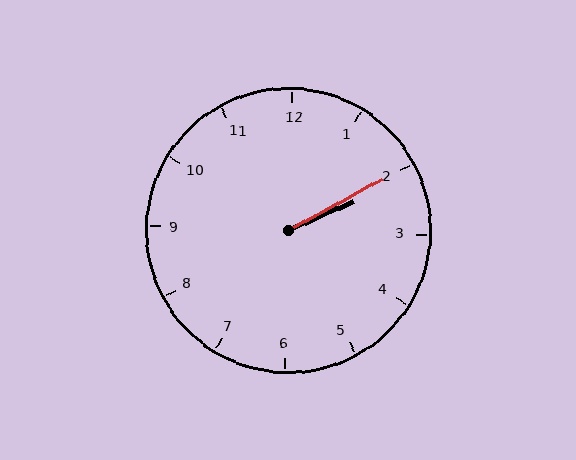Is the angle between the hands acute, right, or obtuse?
It is acute.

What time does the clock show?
2:10.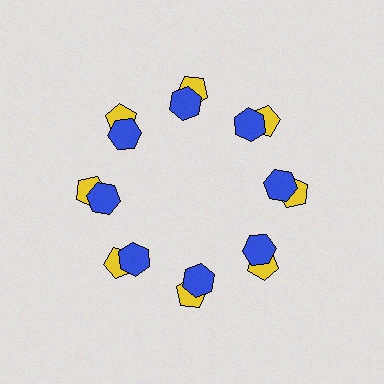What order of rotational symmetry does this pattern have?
This pattern has 8-fold rotational symmetry.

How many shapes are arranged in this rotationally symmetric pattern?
There are 16 shapes, arranged in 8 groups of 2.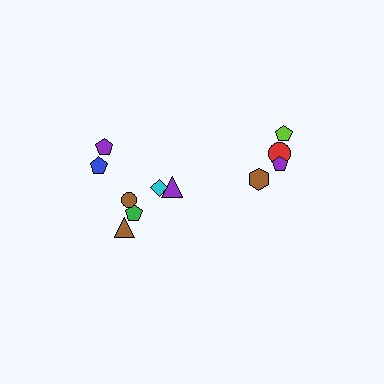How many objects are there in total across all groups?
There are 11 objects.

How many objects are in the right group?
There are 4 objects.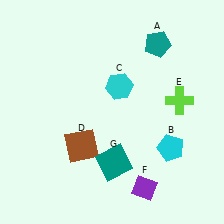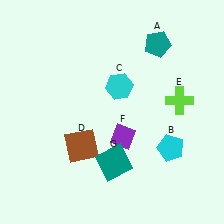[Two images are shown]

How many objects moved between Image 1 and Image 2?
1 object moved between the two images.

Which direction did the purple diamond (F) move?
The purple diamond (F) moved up.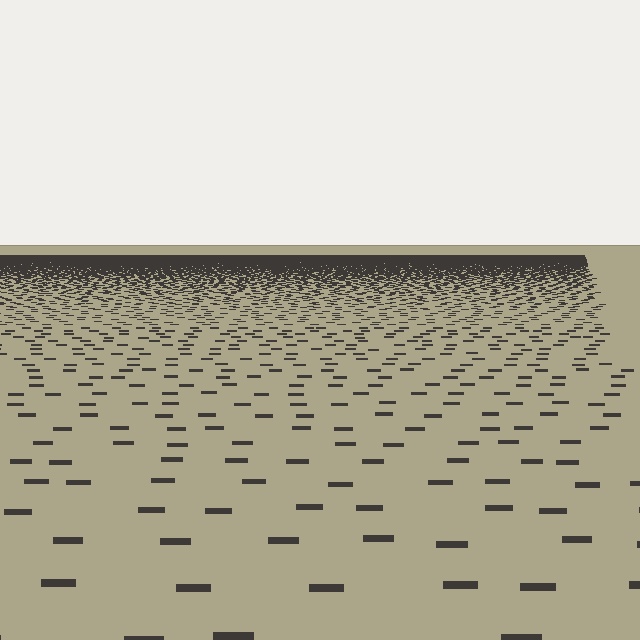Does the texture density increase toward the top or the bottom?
Density increases toward the top.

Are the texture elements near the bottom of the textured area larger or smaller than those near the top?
Larger. Near the bottom, elements are closer to the viewer and appear at a bigger on-screen size.